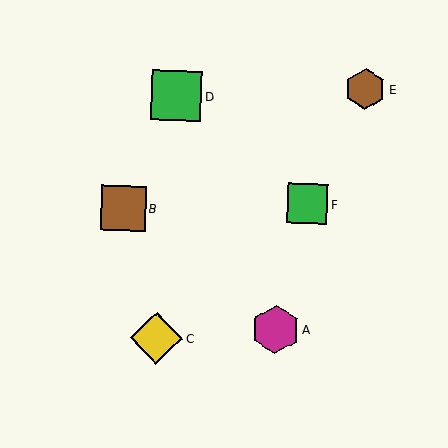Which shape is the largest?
The yellow diamond (labeled C) is the largest.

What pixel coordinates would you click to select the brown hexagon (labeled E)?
Click at (365, 89) to select the brown hexagon E.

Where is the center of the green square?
The center of the green square is at (176, 96).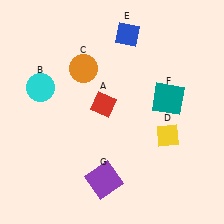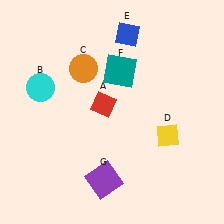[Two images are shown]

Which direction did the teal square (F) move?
The teal square (F) moved left.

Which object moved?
The teal square (F) moved left.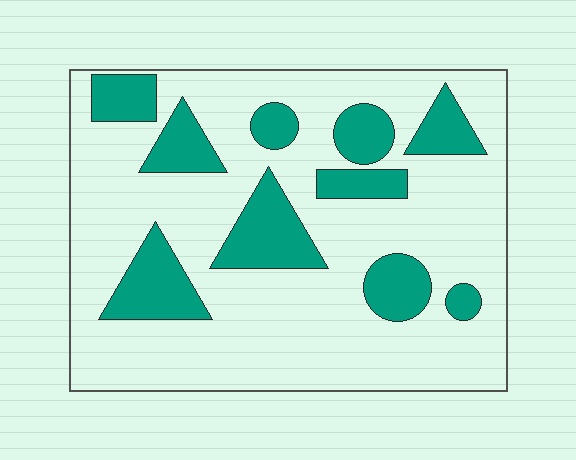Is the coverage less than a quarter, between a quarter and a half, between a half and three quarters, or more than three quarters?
Less than a quarter.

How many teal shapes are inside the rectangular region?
10.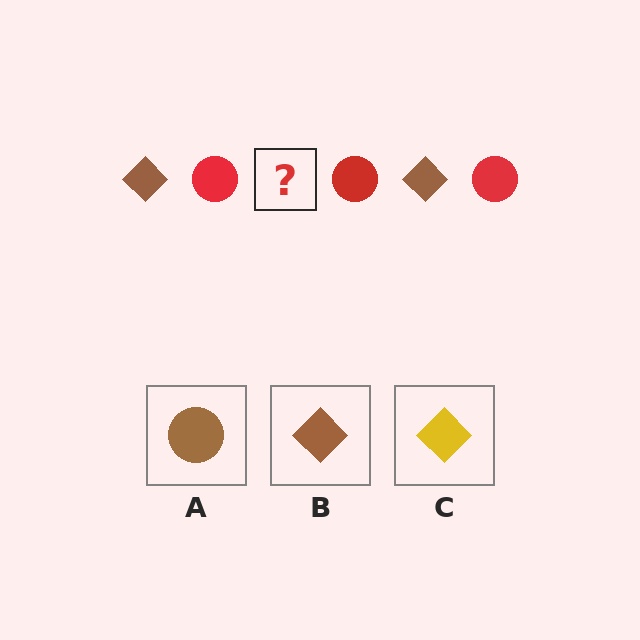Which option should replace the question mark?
Option B.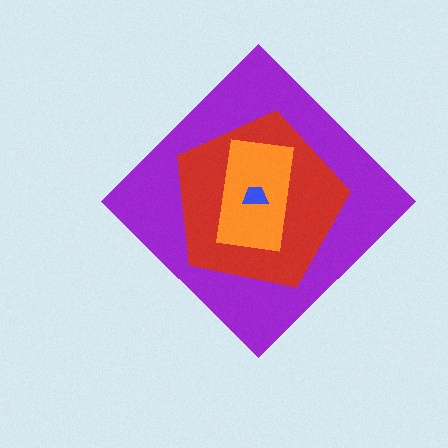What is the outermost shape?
The purple diamond.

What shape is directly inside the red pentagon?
The orange rectangle.